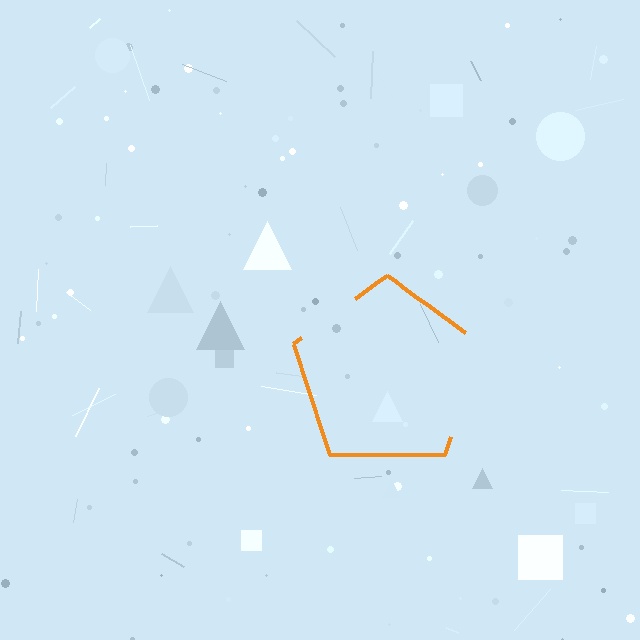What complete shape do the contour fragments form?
The contour fragments form a pentagon.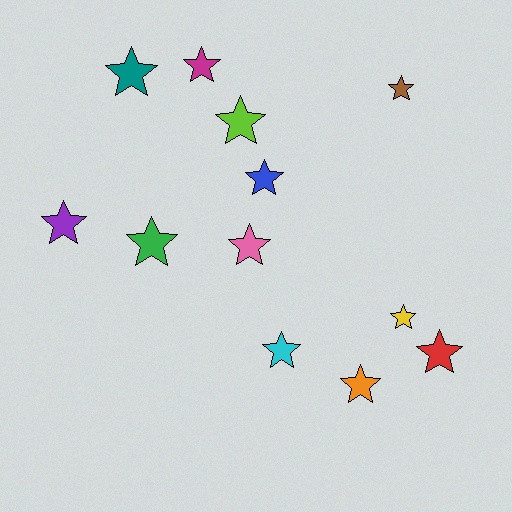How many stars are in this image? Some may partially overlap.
There are 12 stars.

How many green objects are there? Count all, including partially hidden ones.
There is 1 green object.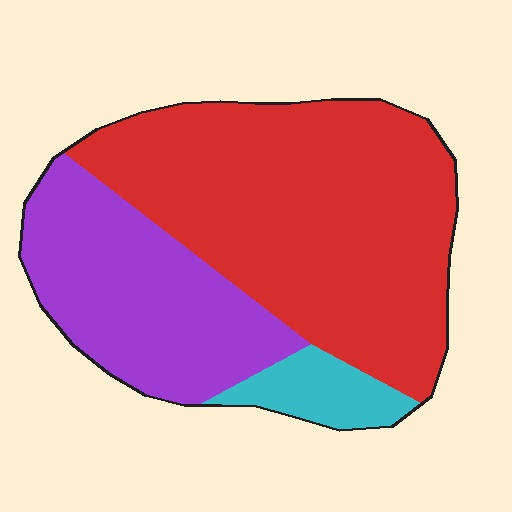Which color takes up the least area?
Cyan, at roughly 10%.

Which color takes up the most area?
Red, at roughly 60%.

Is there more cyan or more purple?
Purple.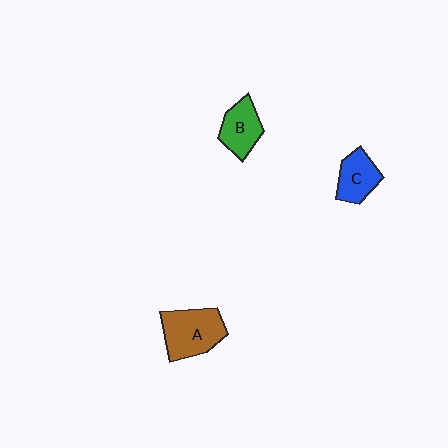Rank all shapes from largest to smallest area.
From largest to smallest: A (brown), B (green), C (blue).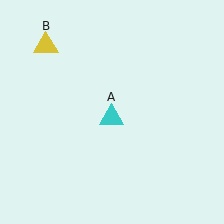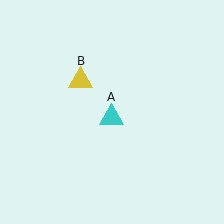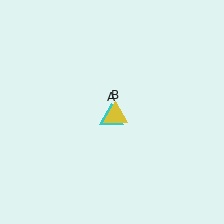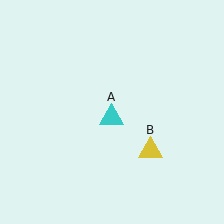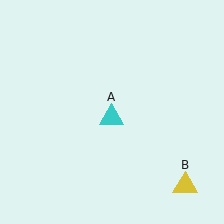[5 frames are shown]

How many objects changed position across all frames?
1 object changed position: yellow triangle (object B).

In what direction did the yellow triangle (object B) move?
The yellow triangle (object B) moved down and to the right.